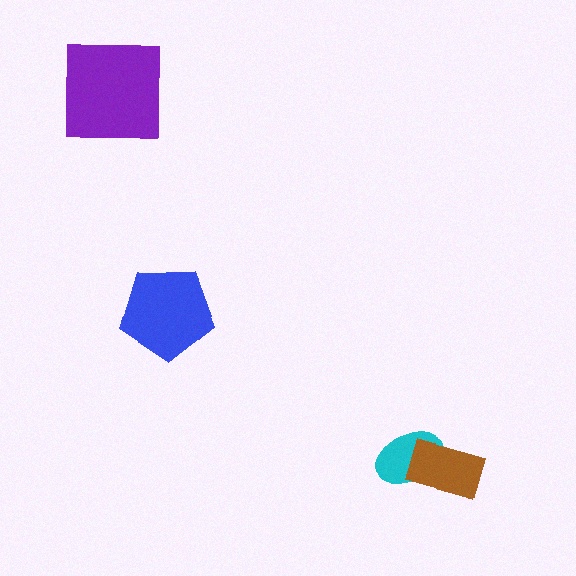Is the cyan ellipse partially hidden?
Yes, it is partially covered by another shape.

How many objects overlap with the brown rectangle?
1 object overlaps with the brown rectangle.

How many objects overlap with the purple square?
0 objects overlap with the purple square.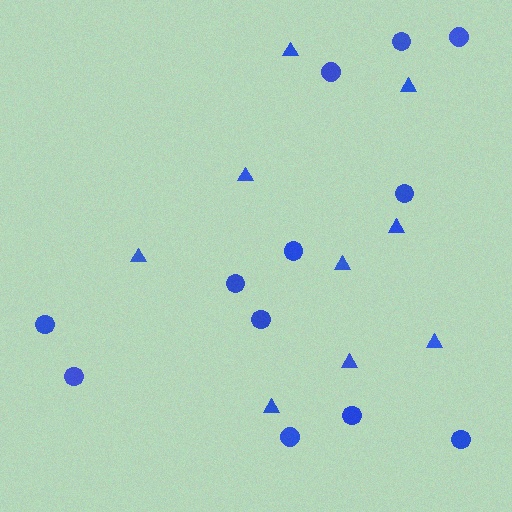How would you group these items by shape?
There are 2 groups: one group of circles (12) and one group of triangles (9).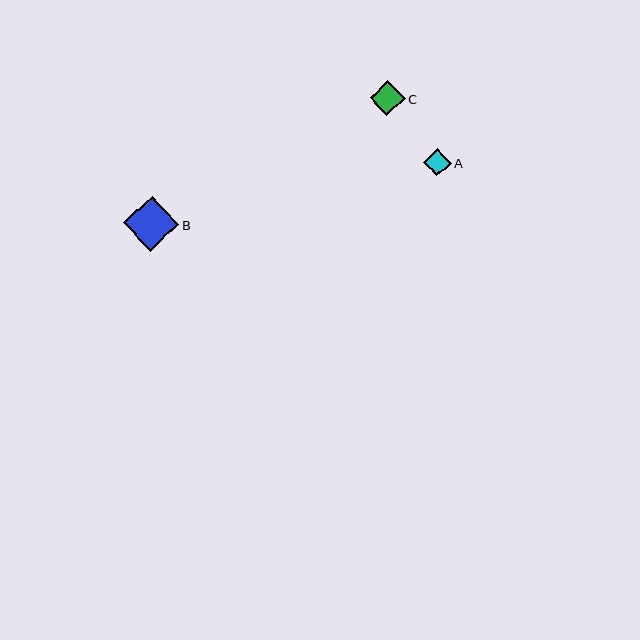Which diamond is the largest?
Diamond B is the largest with a size of approximately 55 pixels.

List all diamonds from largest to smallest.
From largest to smallest: B, C, A.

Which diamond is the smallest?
Diamond A is the smallest with a size of approximately 28 pixels.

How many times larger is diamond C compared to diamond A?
Diamond C is approximately 1.3 times the size of diamond A.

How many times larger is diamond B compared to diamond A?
Diamond B is approximately 2.0 times the size of diamond A.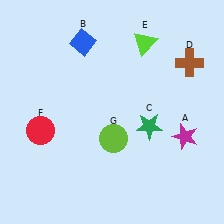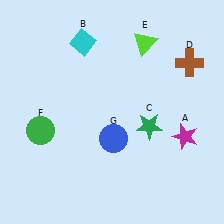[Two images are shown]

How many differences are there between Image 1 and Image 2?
There are 3 differences between the two images.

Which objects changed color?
B changed from blue to cyan. F changed from red to green. G changed from lime to blue.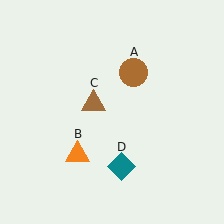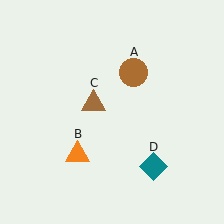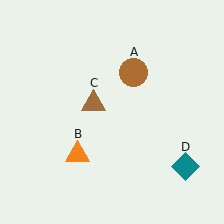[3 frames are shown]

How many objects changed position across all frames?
1 object changed position: teal diamond (object D).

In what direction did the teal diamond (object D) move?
The teal diamond (object D) moved right.